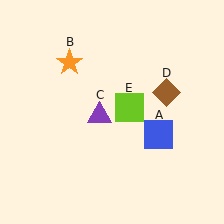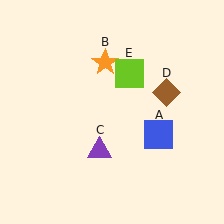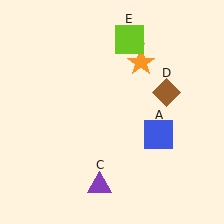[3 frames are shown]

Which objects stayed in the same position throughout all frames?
Blue square (object A) and brown diamond (object D) remained stationary.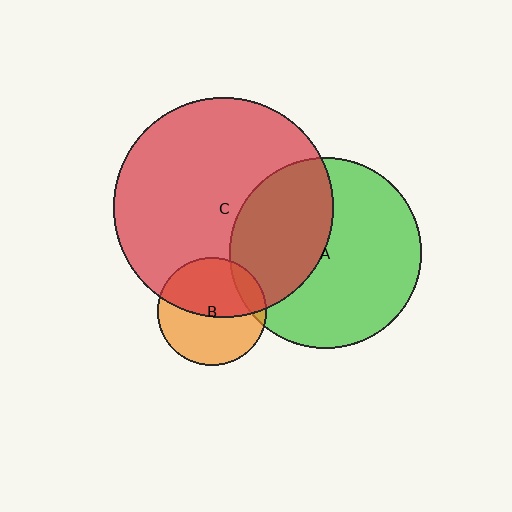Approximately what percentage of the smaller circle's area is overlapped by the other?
Approximately 40%.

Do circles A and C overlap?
Yes.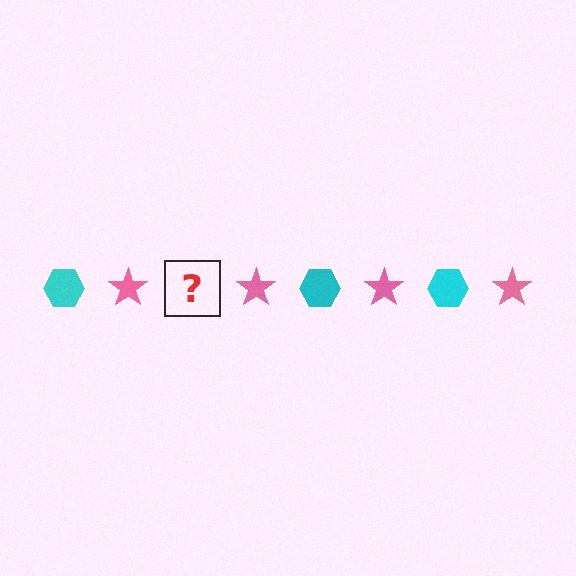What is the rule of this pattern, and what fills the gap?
The rule is that the pattern alternates between cyan hexagon and pink star. The gap should be filled with a cyan hexagon.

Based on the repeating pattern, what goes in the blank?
The blank should be a cyan hexagon.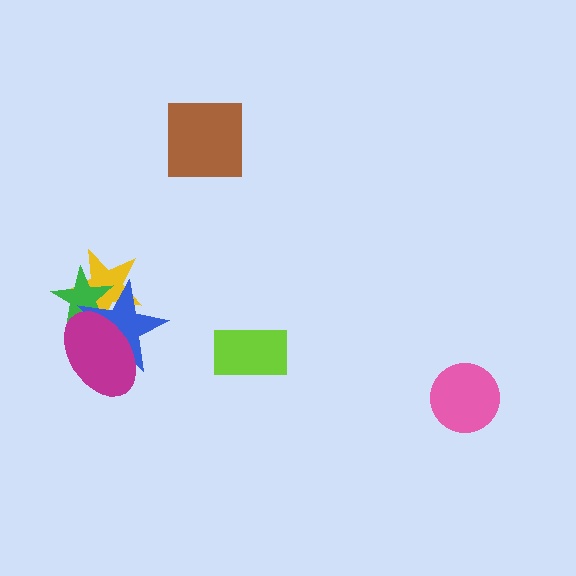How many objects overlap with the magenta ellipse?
3 objects overlap with the magenta ellipse.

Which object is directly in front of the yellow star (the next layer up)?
The green star is directly in front of the yellow star.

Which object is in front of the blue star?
The magenta ellipse is in front of the blue star.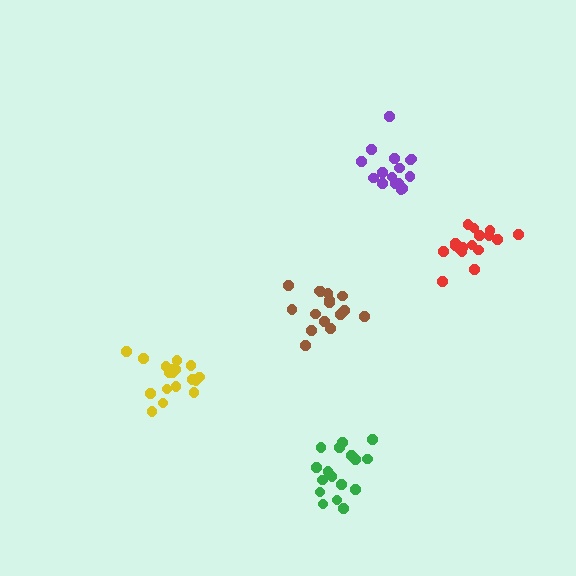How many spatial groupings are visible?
There are 5 spatial groupings.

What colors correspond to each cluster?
The clusters are colored: brown, red, green, yellow, purple.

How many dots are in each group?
Group 1: 16 dots, Group 2: 17 dots, Group 3: 17 dots, Group 4: 18 dots, Group 5: 16 dots (84 total).